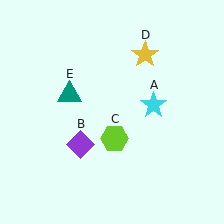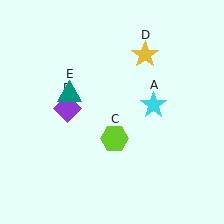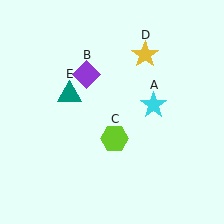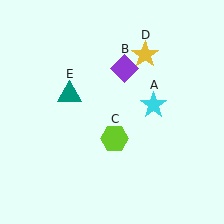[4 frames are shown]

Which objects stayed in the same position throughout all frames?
Cyan star (object A) and lime hexagon (object C) and yellow star (object D) and teal triangle (object E) remained stationary.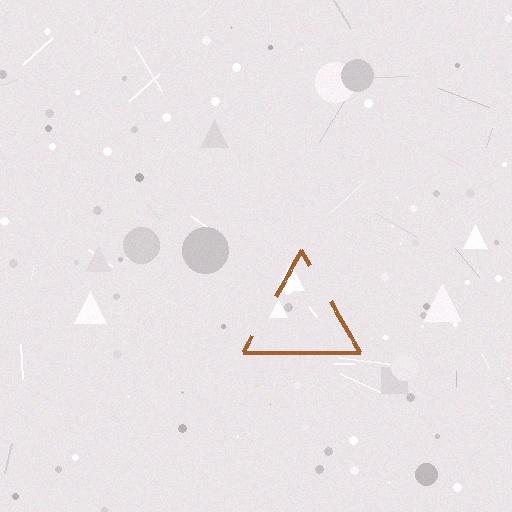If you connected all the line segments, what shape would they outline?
They would outline a triangle.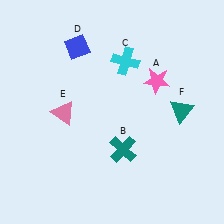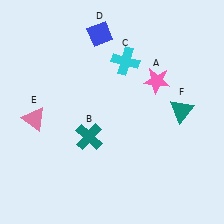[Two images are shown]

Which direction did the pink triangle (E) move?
The pink triangle (E) moved left.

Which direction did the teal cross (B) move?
The teal cross (B) moved left.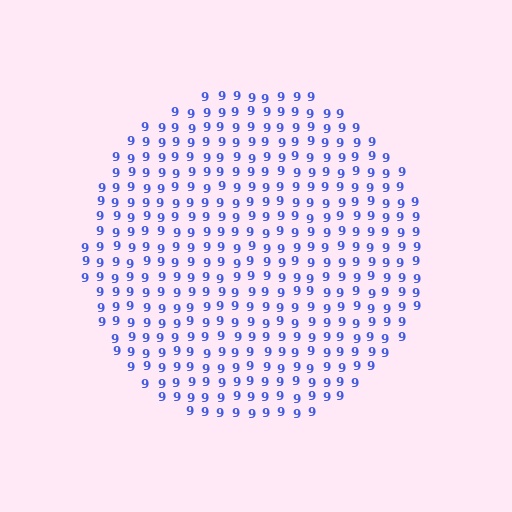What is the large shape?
The large shape is a circle.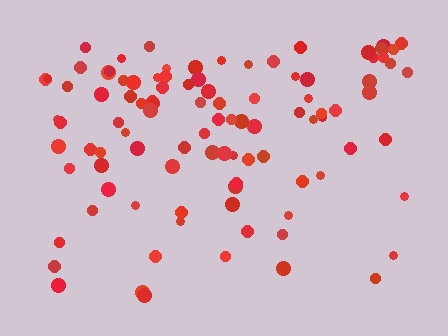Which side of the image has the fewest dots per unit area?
The bottom.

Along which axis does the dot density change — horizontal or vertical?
Vertical.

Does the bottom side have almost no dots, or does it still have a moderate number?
Still a moderate number, just noticeably fewer than the top.